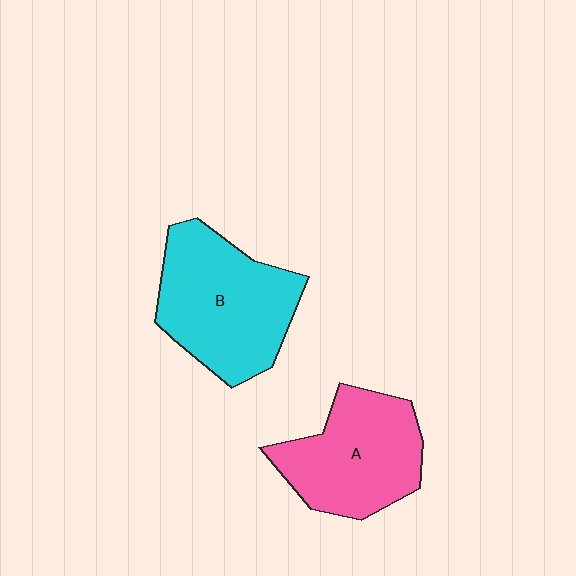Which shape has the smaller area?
Shape A (pink).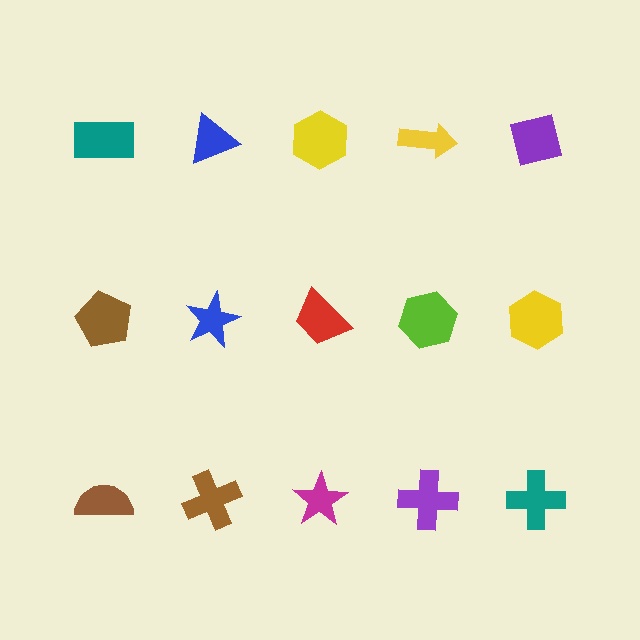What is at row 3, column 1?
A brown semicircle.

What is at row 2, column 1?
A brown pentagon.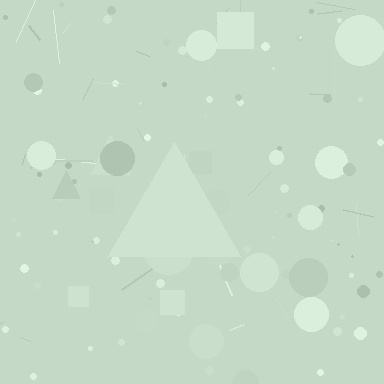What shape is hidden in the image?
A triangle is hidden in the image.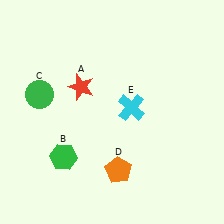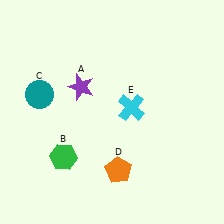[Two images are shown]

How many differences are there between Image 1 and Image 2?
There are 2 differences between the two images.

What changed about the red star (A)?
In Image 1, A is red. In Image 2, it changed to purple.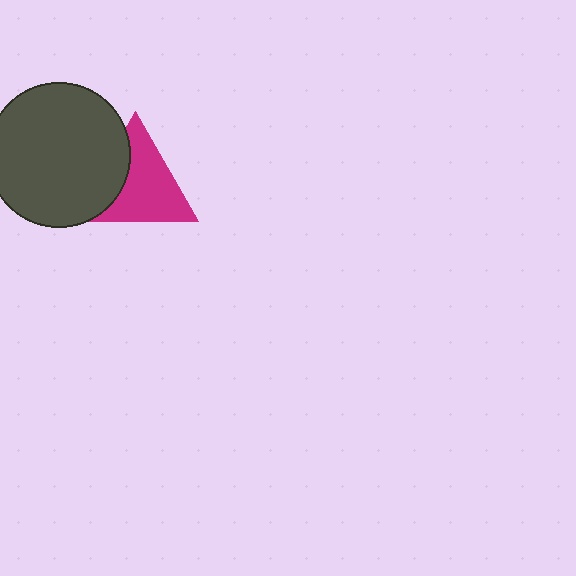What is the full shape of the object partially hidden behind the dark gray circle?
The partially hidden object is a magenta triangle.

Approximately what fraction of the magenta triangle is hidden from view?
Roughly 31% of the magenta triangle is hidden behind the dark gray circle.